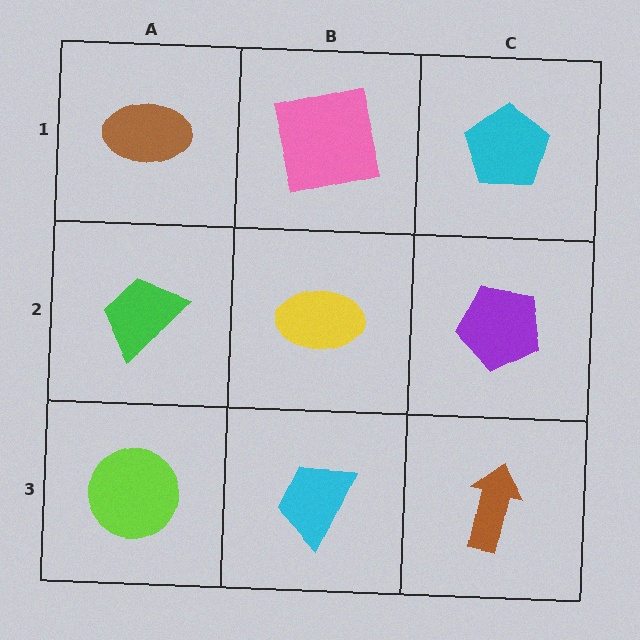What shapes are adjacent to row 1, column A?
A green trapezoid (row 2, column A), a pink square (row 1, column B).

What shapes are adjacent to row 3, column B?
A yellow ellipse (row 2, column B), a lime circle (row 3, column A), a brown arrow (row 3, column C).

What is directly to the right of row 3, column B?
A brown arrow.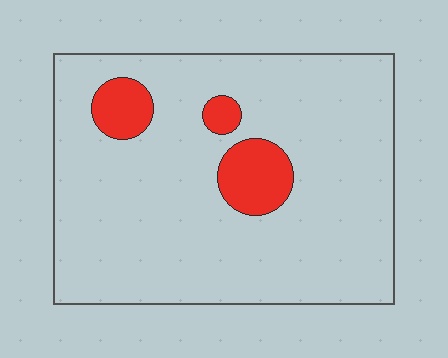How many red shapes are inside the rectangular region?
3.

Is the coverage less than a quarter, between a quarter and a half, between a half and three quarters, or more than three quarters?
Less than a quarter.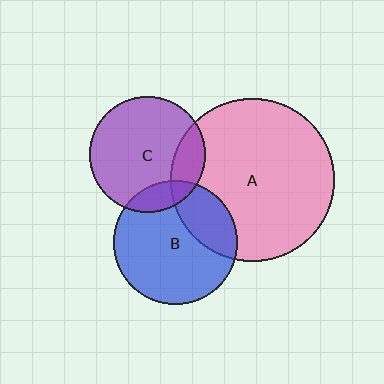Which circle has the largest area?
Circle A (pink).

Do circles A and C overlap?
Yes.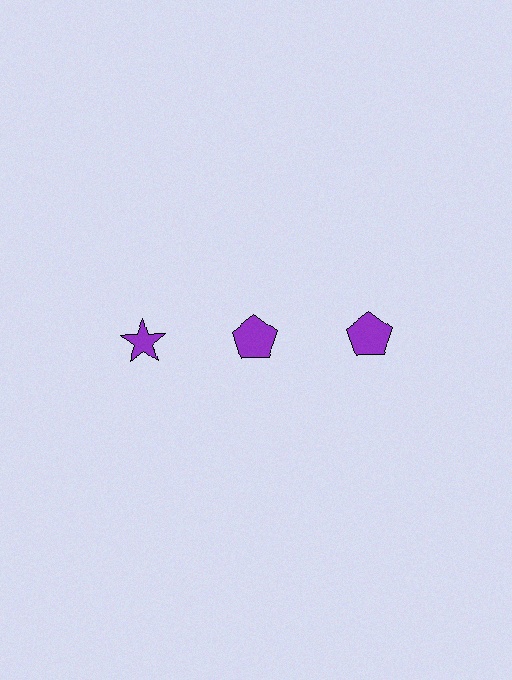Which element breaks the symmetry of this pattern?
The purple star in the top row, leftmost column breaks the symmetry. All other shapes are purple pentagons.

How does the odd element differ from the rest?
It has a different shape: star instead of pentagon.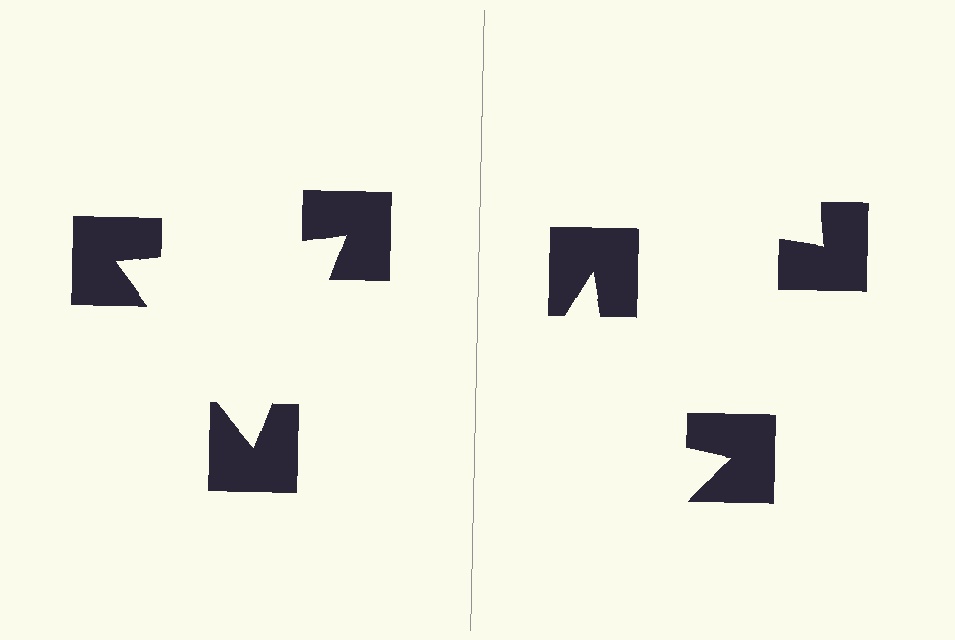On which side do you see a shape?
An illusory triangle appears on the left side. On the right side the wedge cuts are rotated, so no coherent shape forms.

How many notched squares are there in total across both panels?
6 — 3 on each side.